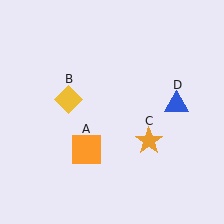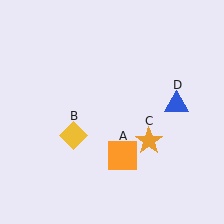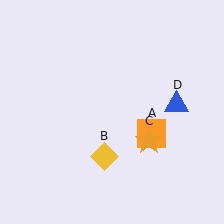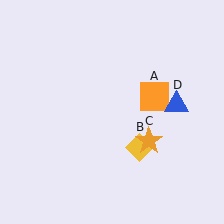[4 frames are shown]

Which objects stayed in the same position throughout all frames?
Orange star (object C) and blue triangle (object D) remained stationary.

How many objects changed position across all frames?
2 objects changed position: orange square (object A), yellow diamond (object B).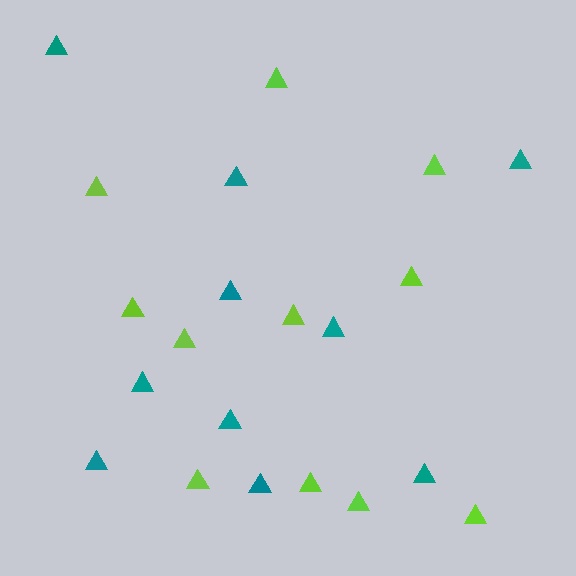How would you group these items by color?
There are 2 groups: one group of teal triangles (10) and one group of lime triangles (11).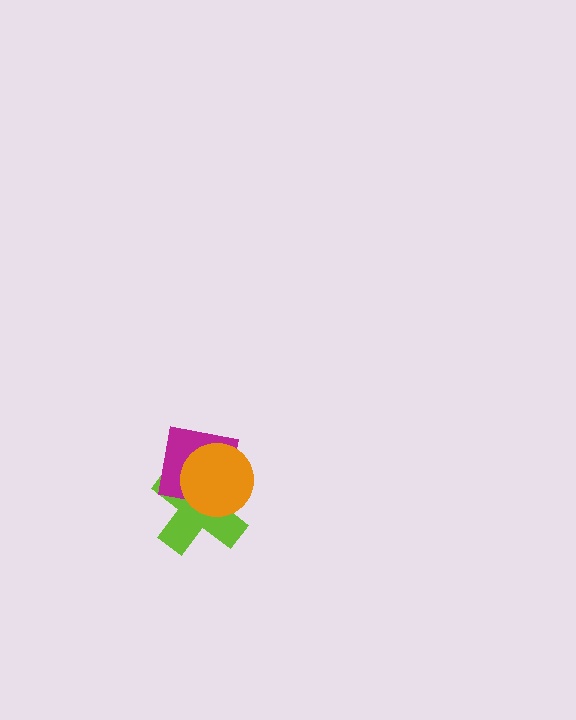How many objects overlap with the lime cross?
2 objects overlap with the lime cross.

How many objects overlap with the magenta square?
2 objects overlap with the magenta square.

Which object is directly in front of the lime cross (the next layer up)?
The magenta square is directly in front of the lime cross.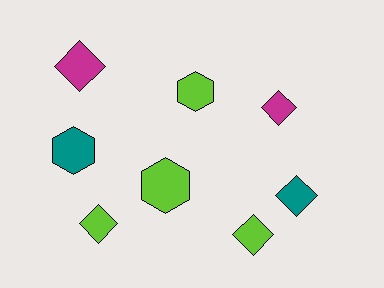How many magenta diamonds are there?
There are 2 magenta diamonds.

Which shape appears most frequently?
Diamond, with 5 objects.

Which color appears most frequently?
Lime, with 4 objects.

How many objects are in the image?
There are 8 objects.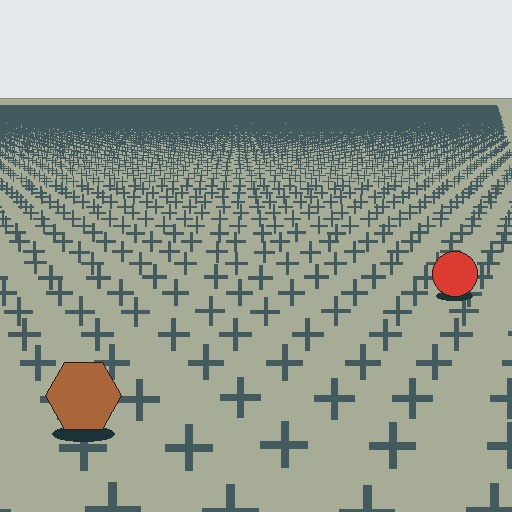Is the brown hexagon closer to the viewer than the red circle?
Yes. The brown hexagon is closer — you can tell from the texture gradient: the ground texture is coarser near it.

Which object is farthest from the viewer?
The red circle is farthest from the viewer. It appears smaller and the ground texture around it is denser.